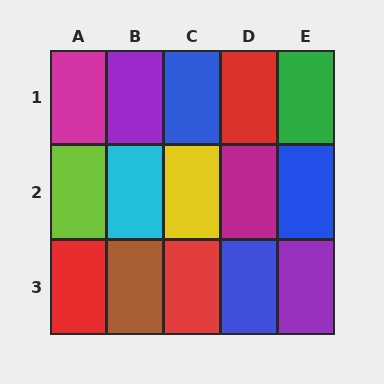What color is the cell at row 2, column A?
Lime.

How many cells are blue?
3 cells are blue.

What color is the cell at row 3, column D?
Blue.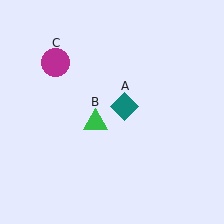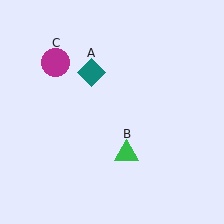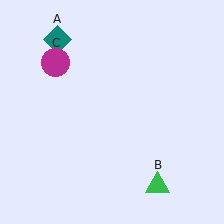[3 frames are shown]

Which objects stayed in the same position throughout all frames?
Magenta circle (object C) remained stationary.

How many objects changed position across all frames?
2 objects changed position: teal diamond (object A), green triangle (object B).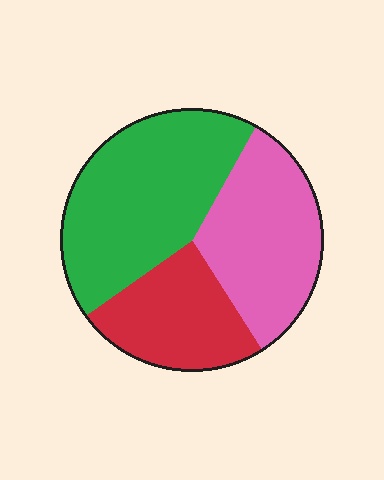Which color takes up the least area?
Red, at roughly 25%.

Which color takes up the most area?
Green, at roughly 45%.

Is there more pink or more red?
Pink.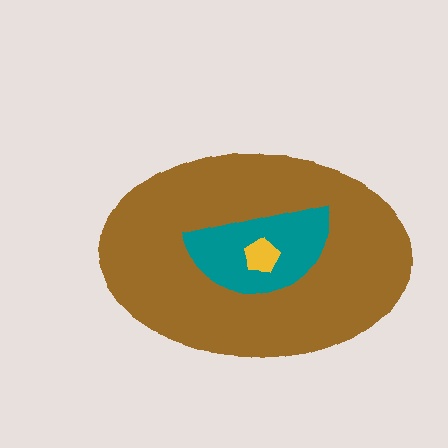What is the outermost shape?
The brown ellipse.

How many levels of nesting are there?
3.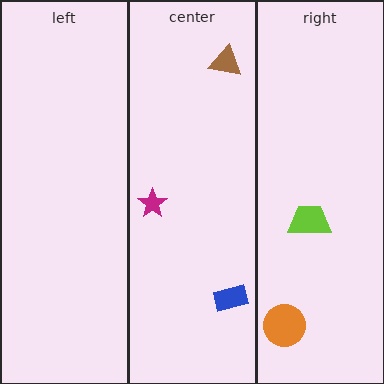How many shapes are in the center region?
3.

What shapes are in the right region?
The lime trapezoid, the orange circle.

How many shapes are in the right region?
2.